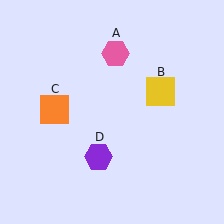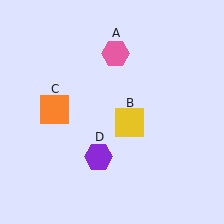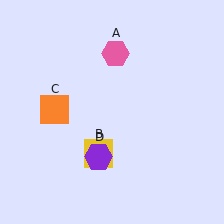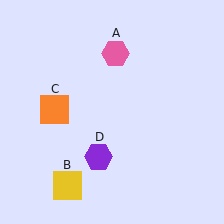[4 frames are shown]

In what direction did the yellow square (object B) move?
The yellow square (object B) moved down and to the left.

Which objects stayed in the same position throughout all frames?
Pink hexagon (object A) and orange square (object C) and purple hexagon (object D) remained stationary.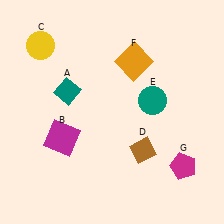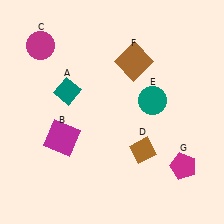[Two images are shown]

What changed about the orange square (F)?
In Image 1, F is orange. In Image 2, it changed to brown.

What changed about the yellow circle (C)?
In Image 1, C is yellow. In Image 2, it changed to magenta.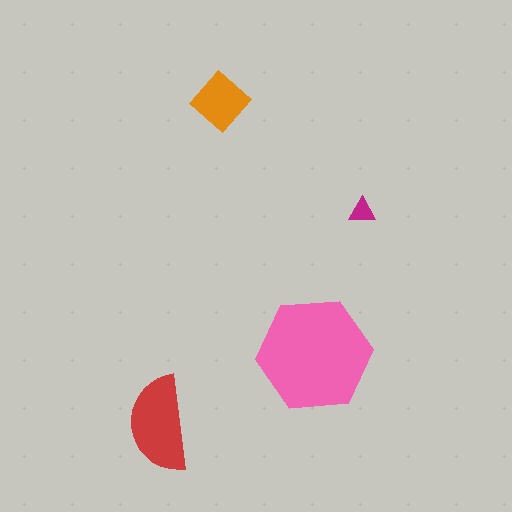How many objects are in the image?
There are 4 objects in the image.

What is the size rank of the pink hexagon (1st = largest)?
1st.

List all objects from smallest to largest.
The magenta triangle, the orange diamond, the red semicircle, the pink hexagon.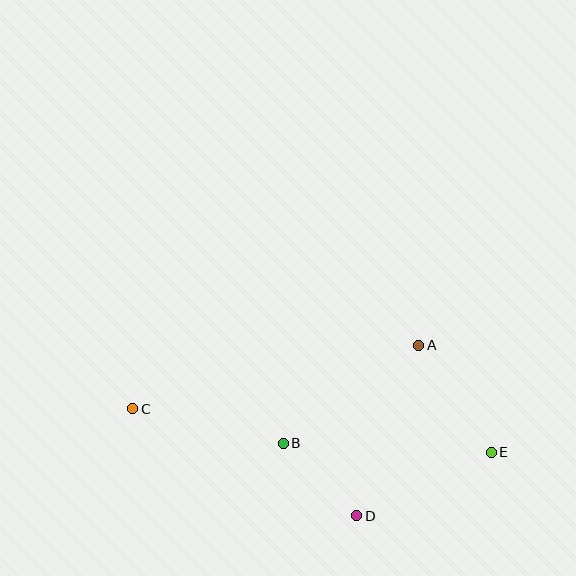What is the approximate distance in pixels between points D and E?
The distance between D and E is approximately 149 pixels.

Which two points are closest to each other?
Points B and D are closest to each other.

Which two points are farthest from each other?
Points C and E are farthest from each other.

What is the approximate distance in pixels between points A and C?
The distance between A and C is approximately 293 pixels.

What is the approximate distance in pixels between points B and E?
The distance between B and E is approximately 208 pixels.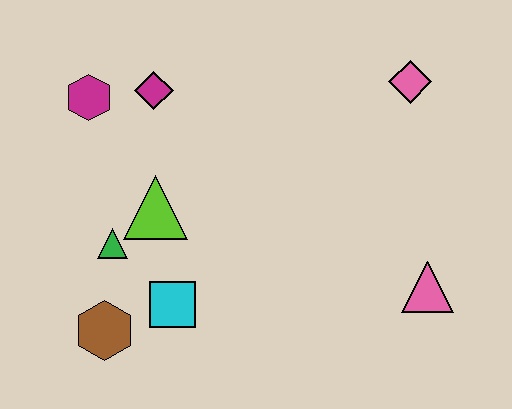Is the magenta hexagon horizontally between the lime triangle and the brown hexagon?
No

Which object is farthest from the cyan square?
The pink diamond is farthest from the cyan square.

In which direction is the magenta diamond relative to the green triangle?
The magenta diamond is above the green triangle.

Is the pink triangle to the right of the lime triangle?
Yes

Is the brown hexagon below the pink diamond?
Yes